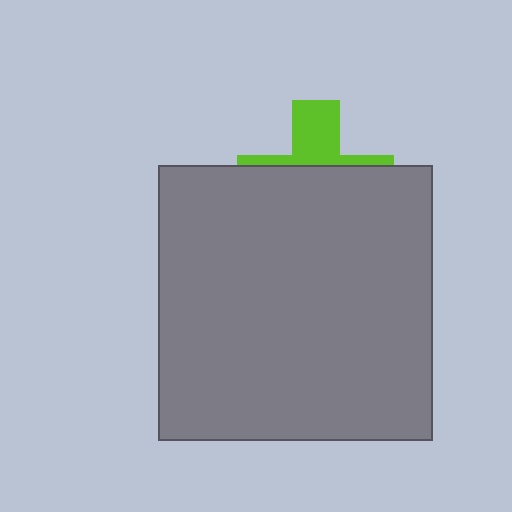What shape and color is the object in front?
The object in front is a gray square.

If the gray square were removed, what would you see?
You would see the complete lime cross.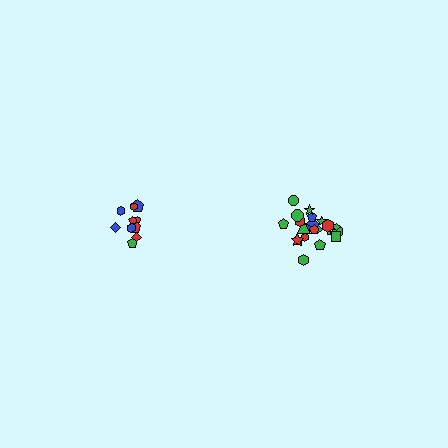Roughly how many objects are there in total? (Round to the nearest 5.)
Roughly 30 objects in total.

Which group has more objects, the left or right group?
The right group.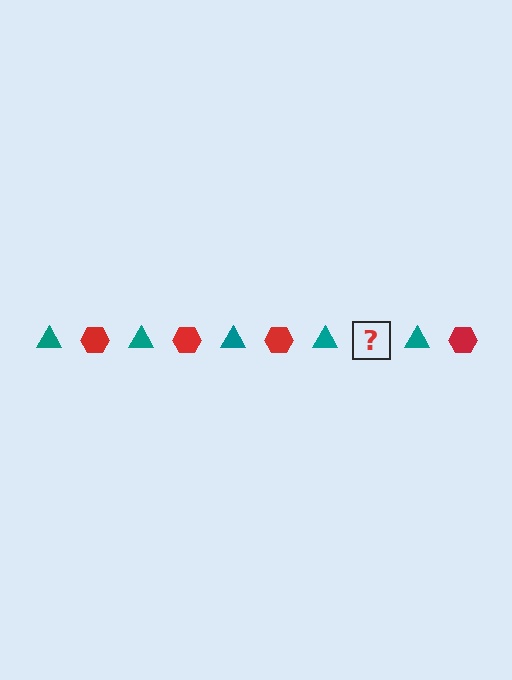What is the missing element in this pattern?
The missing element is a red hexagon.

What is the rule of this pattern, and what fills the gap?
The rule is that the pattern alternates between teal triangle and red hexagon. The gap should be filled with a red hexagon.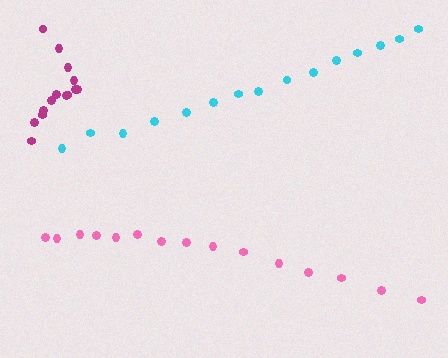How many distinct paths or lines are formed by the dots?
There are 3 distinct paths.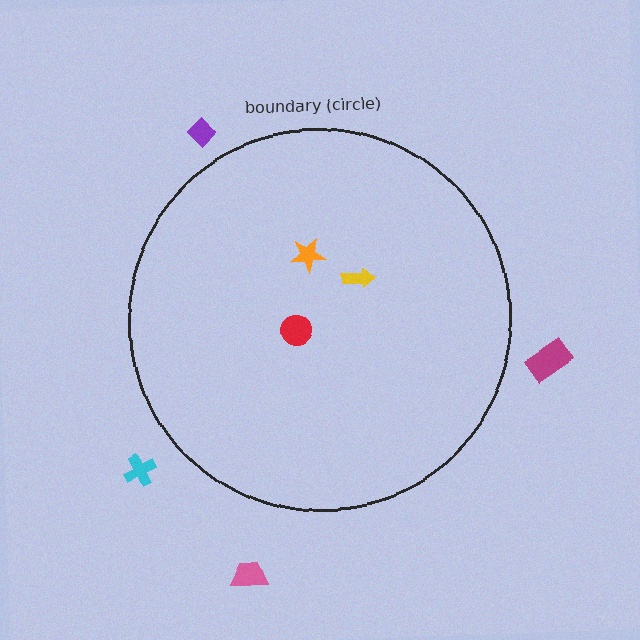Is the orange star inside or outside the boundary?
Inside.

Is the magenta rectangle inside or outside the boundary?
Outside.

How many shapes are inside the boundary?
3 inside, 4 outside.